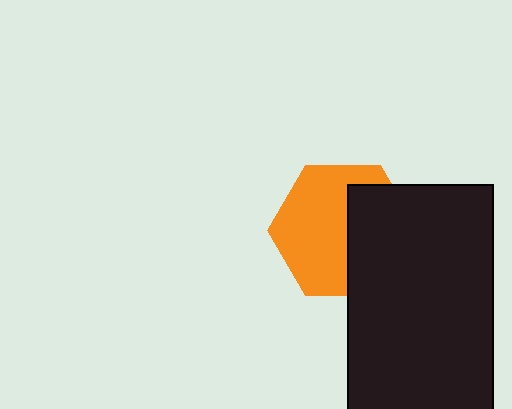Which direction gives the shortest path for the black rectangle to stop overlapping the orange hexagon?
Moving right gives the shortest separation.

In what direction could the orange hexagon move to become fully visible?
The orange hexagon could move left. That would shift it out from behind the black rectangle entirely.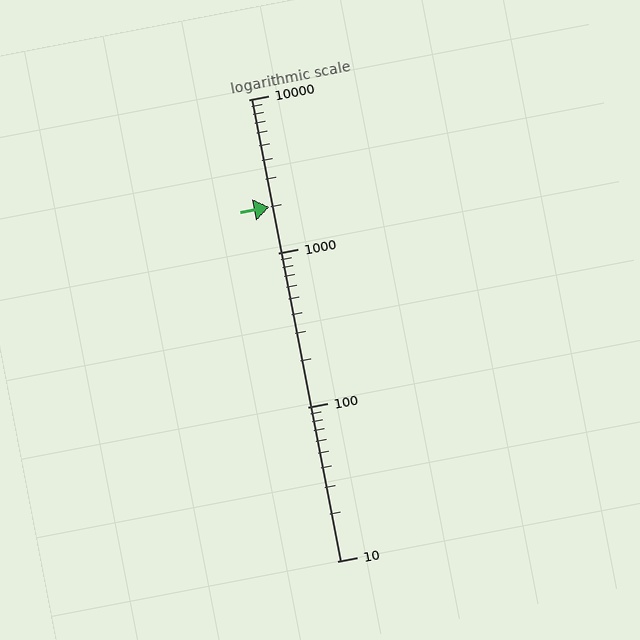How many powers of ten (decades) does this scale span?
The scale spans 3 decades, from 10 to 10000.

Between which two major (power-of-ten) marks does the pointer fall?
The pointer is between 1000 and 10000.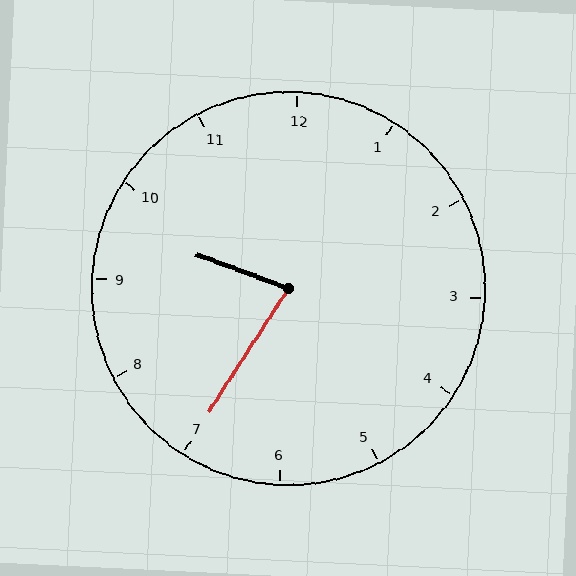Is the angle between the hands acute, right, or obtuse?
It is acute.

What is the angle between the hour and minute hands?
Approximately 78 degrees.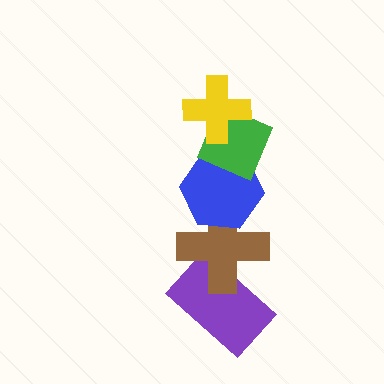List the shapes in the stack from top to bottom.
From top to bottom: the yellow cross, the green diamond, the blue hexagon, the brown cross, the purple rectangle.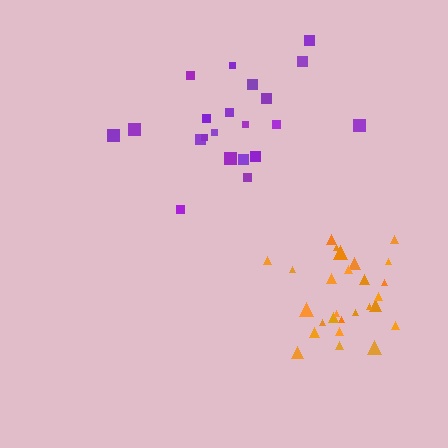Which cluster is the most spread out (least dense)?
Purple.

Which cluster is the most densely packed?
Orange.